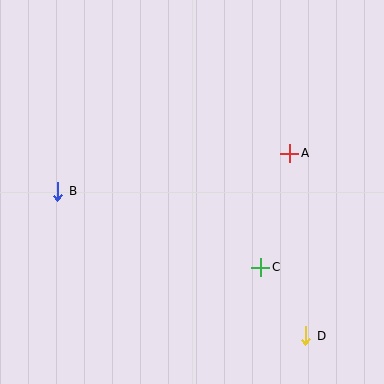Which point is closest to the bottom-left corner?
Point B is closest to the bottom-left corner.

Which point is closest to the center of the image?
Point C at (261, 267) is closest to the center.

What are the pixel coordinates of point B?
Point B is at (58, 191).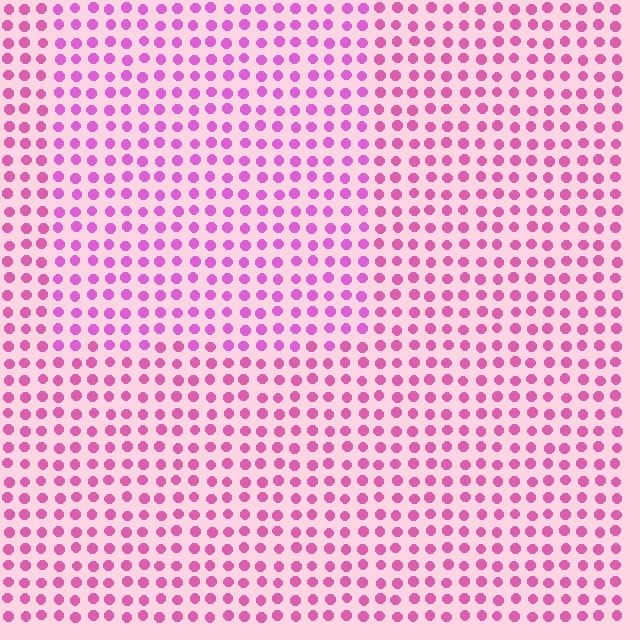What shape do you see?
I see a rectangle.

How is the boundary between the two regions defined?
The boundary is defined purely by a slight shift in hue (about 19 degrees). Spacing, size, and orientation are identical on both sides.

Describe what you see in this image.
The image is filled with small pink elements in a uniform arrangement. A rectangle-shaped region is visible where the elements are tinted to a slightly different hue, forming a subtle color boundary.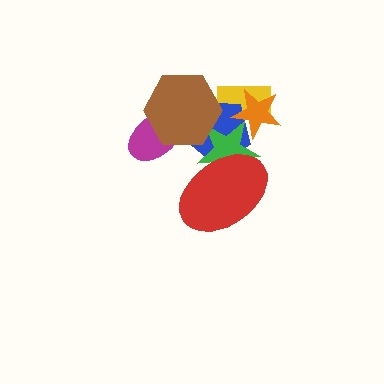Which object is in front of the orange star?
The green star is in front of the orange star.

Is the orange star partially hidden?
Yes, it is partially covered by another shape.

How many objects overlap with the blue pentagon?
5 objects overlap with the blue pentagon.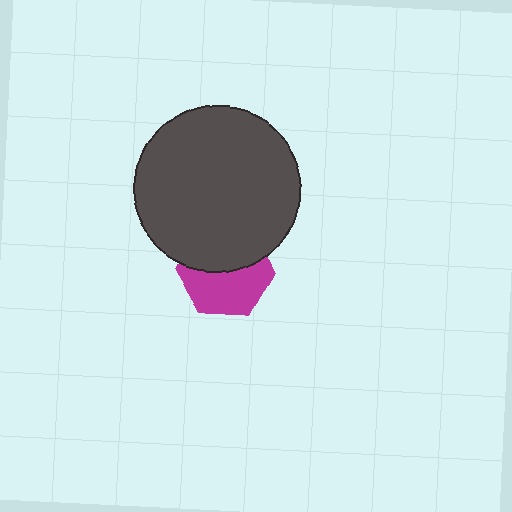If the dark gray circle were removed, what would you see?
You would see the complete magenta hexagon.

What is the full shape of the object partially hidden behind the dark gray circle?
The partially hidden object is a magenta hexagon.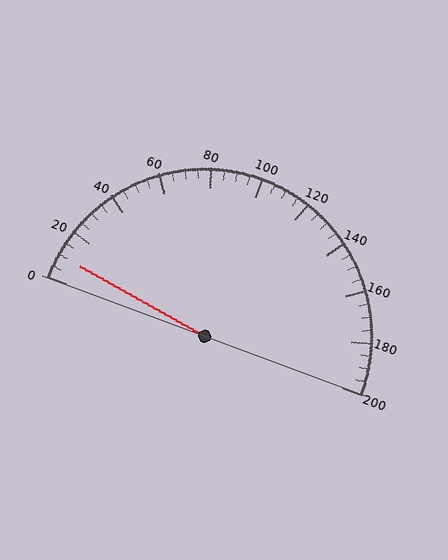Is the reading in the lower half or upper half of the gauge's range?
The reading is in the lower half of the range (0 to 200).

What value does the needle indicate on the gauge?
The needle indicates approximately 10.